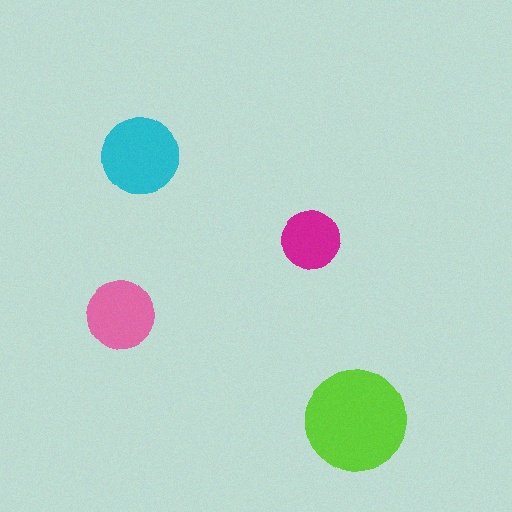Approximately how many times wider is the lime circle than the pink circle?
About 1.5 times wider.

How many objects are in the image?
There are 4 objects in the image.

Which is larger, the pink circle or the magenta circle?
The pink one.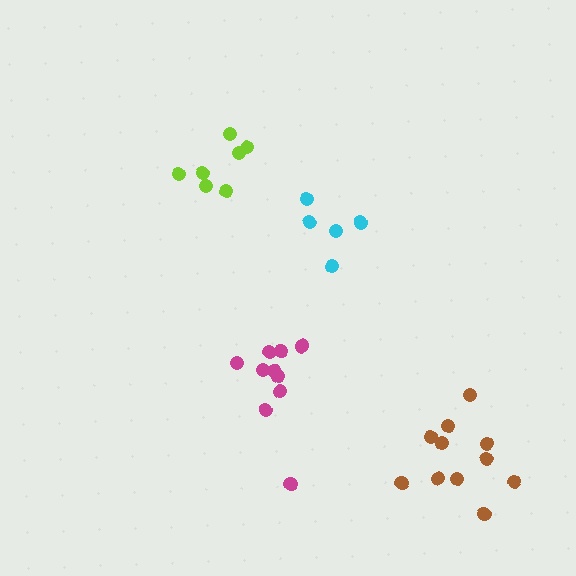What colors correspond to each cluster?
The clusters are colored: cyan, magenta, lime, brown.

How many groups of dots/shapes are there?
There are 4 groups.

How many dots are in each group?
Group 1: 5 dots, Group 2: 10 dots, Group 3: 7 dots, Group 4: 11 dots (33 total).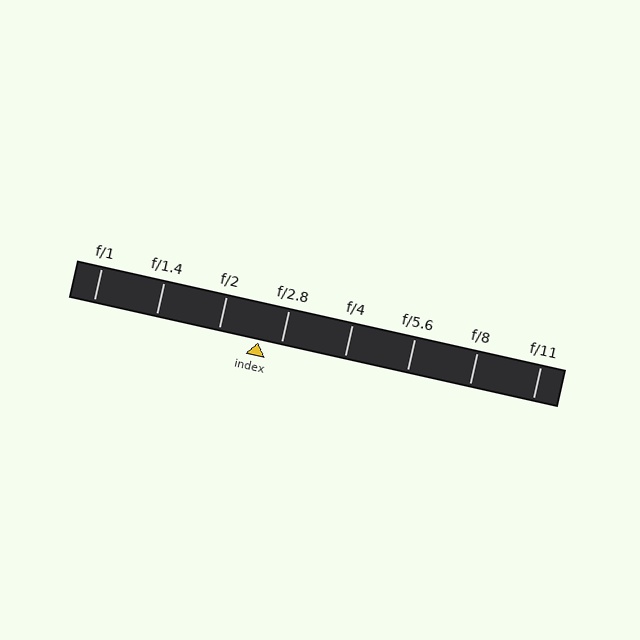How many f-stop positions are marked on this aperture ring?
There are 8 f-stop positions marked.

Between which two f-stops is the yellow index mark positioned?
The index mark is between f/2 and f/2.8.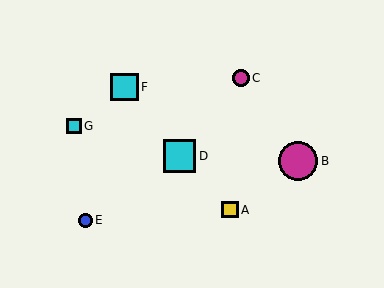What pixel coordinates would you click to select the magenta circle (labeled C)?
Click at (241, 78) to select the magenta circle C.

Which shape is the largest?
The magenta circle (labeled B) is the largest.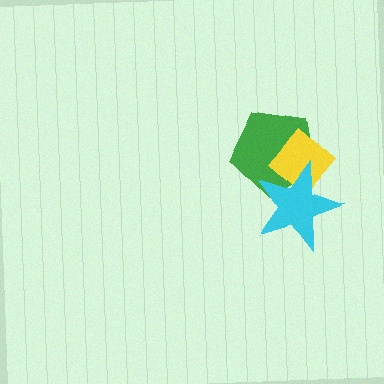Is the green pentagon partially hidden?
Yes, it is partially covered by another shape.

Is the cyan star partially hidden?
No, no other shape covers it.